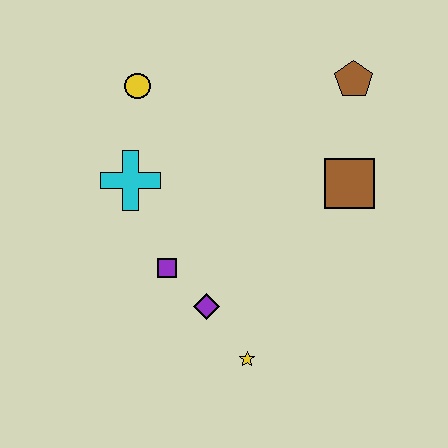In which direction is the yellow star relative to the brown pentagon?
The yellow star is below the brown pentagon.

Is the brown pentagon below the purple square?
No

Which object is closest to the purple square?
The purple diamond is closest to the purple square.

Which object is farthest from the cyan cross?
The brown pentagon is farthest from the cyan cross.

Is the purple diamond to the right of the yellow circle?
Yes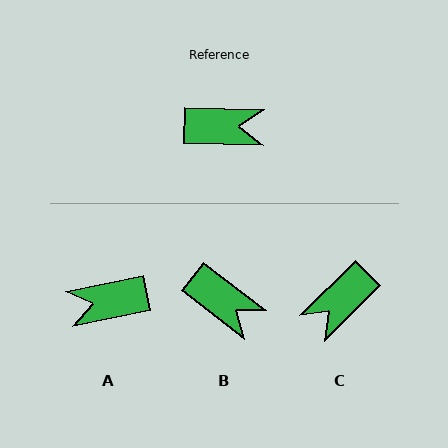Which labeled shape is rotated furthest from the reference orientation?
A, about 167 degrees away.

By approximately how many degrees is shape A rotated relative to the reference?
Approximately 167 degrees clockwise.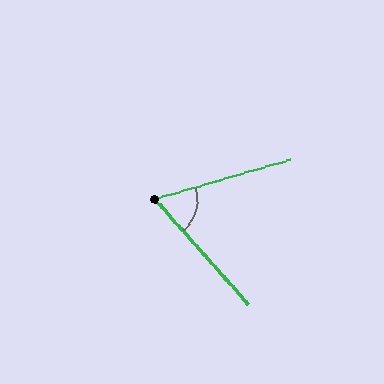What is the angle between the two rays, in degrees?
Approximately 65 degrees.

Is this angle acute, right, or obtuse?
It is acute.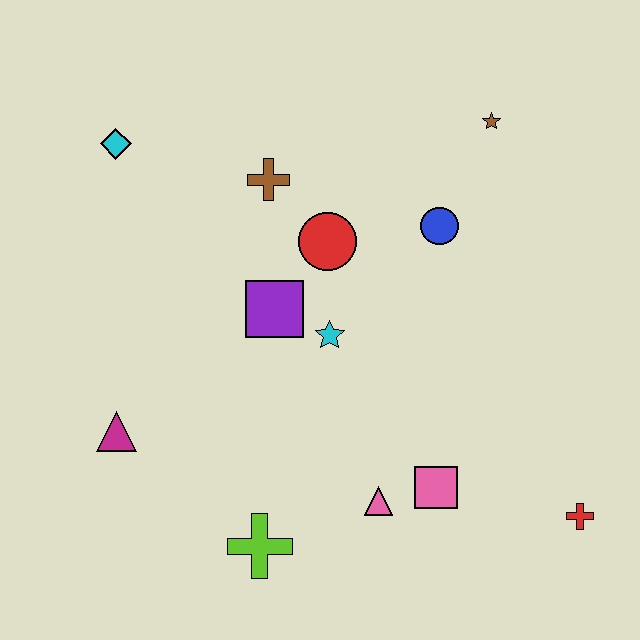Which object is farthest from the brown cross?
The red cross is farthest from the brown cross.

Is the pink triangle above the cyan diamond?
No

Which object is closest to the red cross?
The pink square is closest to the red cross.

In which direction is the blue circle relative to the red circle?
The blue circle is to the right of the red circle.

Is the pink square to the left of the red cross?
Yes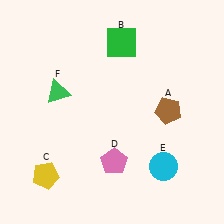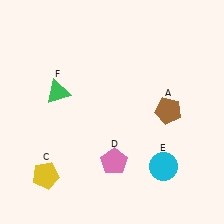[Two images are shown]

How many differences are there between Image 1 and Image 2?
There is 1 difference between the two images.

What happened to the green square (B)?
The green square (B) was removed in Image 2. It was in the top-right area of Image 1.